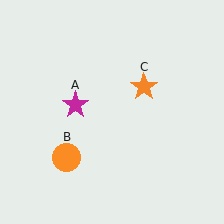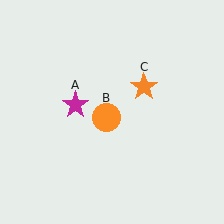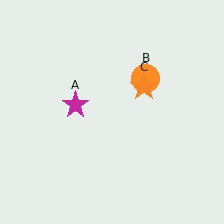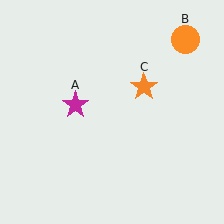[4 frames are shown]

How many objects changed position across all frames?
1 object changed position: orange circle (object B).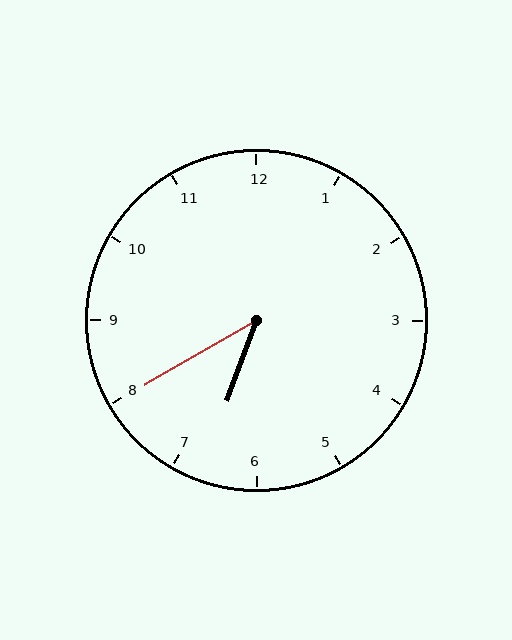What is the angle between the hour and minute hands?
Approximately 40 degrees.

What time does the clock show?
6:40.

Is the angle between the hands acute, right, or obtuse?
It is acute.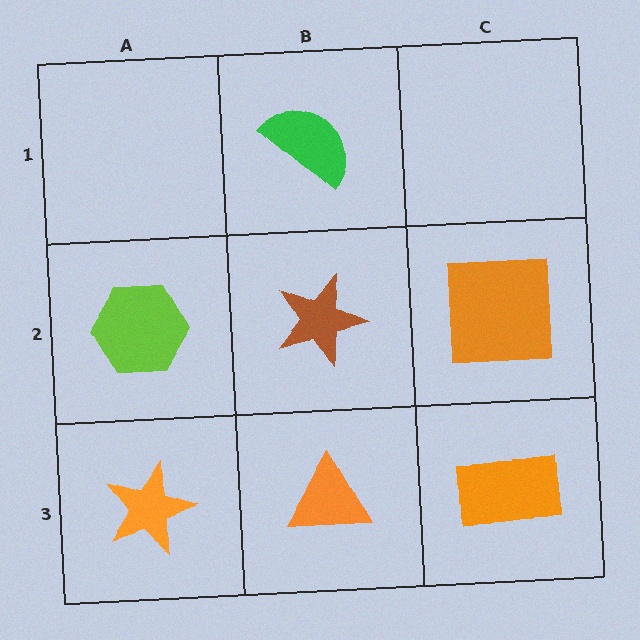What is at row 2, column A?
A lime hexagon.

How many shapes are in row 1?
1 shape.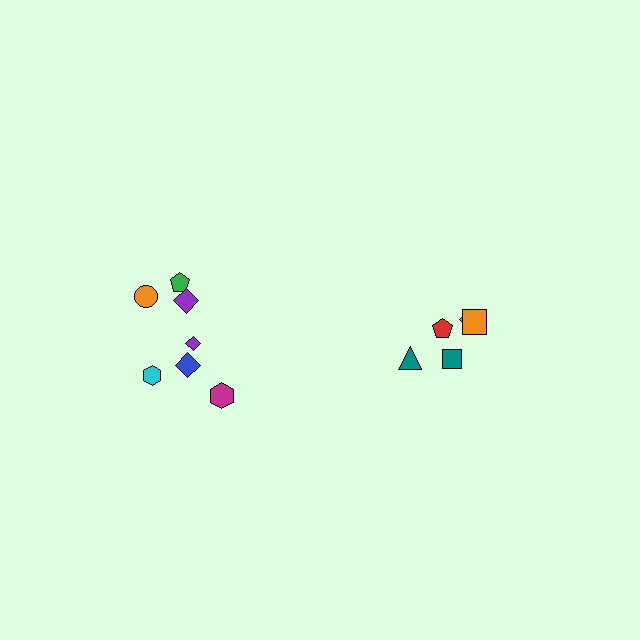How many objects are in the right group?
There are 5 objects.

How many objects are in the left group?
There are 7 objects.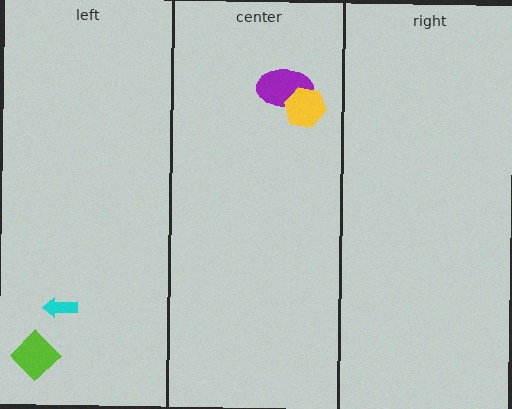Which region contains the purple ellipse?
The center region.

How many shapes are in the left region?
2.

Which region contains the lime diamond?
The left region.